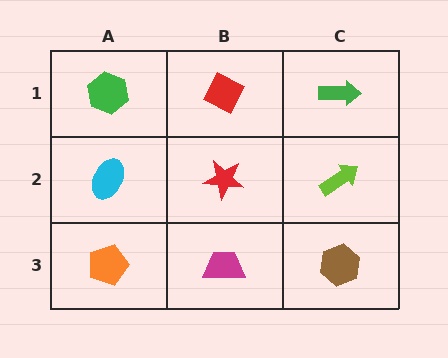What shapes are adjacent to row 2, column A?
A green hexagon (row 1, column A), an orange pentagon (row 3, column A), a red star (row 2, column B).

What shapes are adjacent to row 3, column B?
A red star (row 2, column B), an orange pentagon (row 3, column A), a brown hexagon (row 3, column C).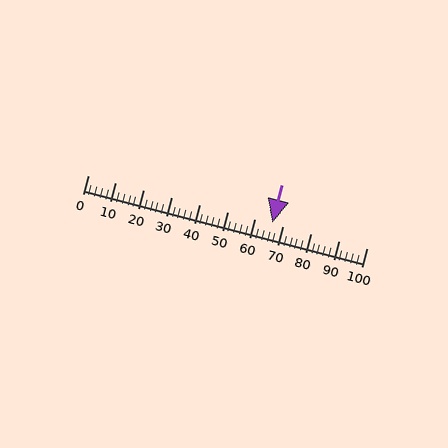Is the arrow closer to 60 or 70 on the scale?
The arrow is closer to 70.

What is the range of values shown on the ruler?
The ruler shows values from 0 to 100.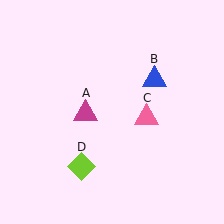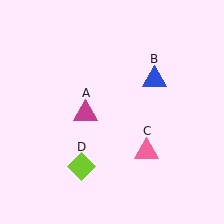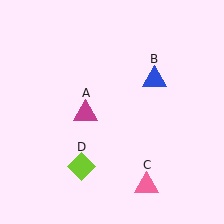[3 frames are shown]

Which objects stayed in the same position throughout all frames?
Magenta triangle (object A) and blue triangle (object B) and lime diamond (object D) remained stationary.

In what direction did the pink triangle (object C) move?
The pink triangle (object C) moved down.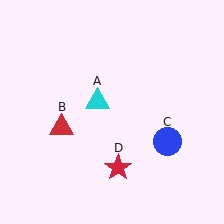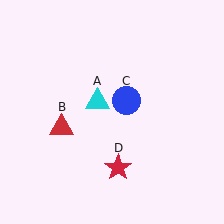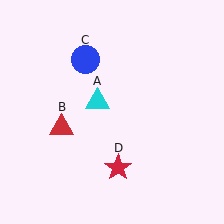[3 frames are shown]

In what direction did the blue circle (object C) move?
The blue circle (object C) moved up and to the left.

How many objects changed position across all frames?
1 object changed position: blue circle (object C).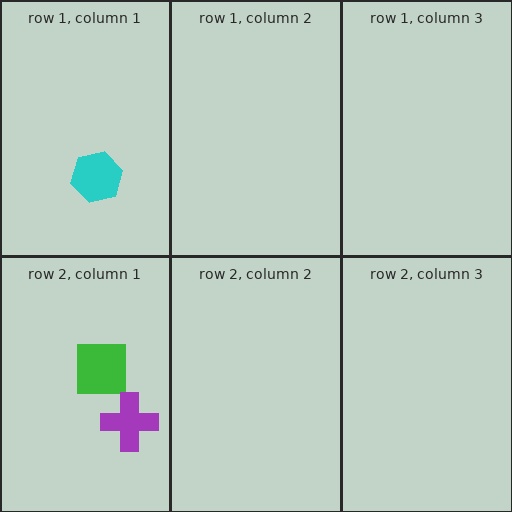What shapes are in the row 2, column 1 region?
The green square, the purple cross.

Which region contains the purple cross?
The row 2, column 1 region.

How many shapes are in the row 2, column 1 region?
2.